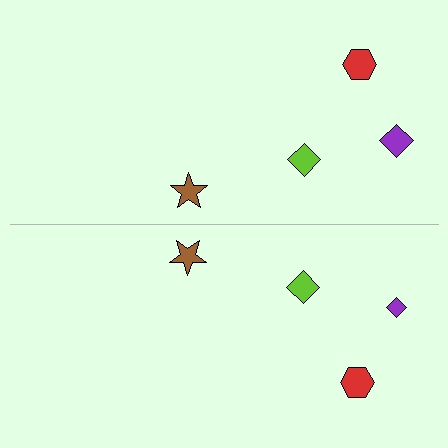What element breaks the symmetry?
The purple diamond on the bottom side has a different size than its mirror counterpart.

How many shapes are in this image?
There are 8 shapes in this image.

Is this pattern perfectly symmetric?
No, the pattern is not perfectly symmetric. The purple diamond on the bottom side has a different size than its mirror counterpart.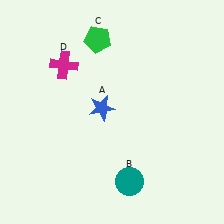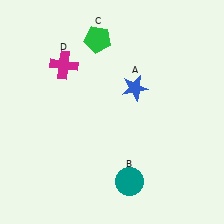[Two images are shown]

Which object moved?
The blue star (A) moved right.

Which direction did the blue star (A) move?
The blue star (A) moved right.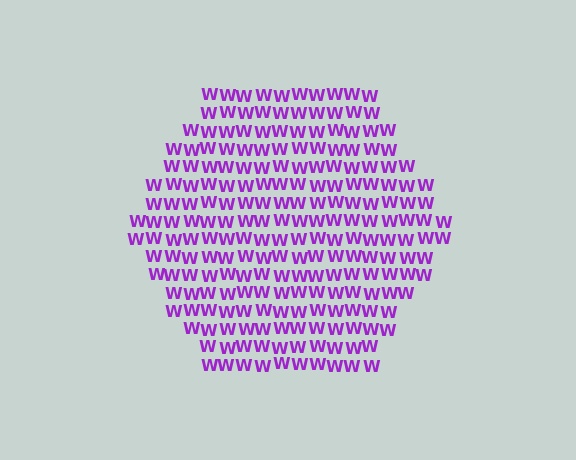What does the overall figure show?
The overall figure shows a hexagon.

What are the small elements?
The small elements are letter W's.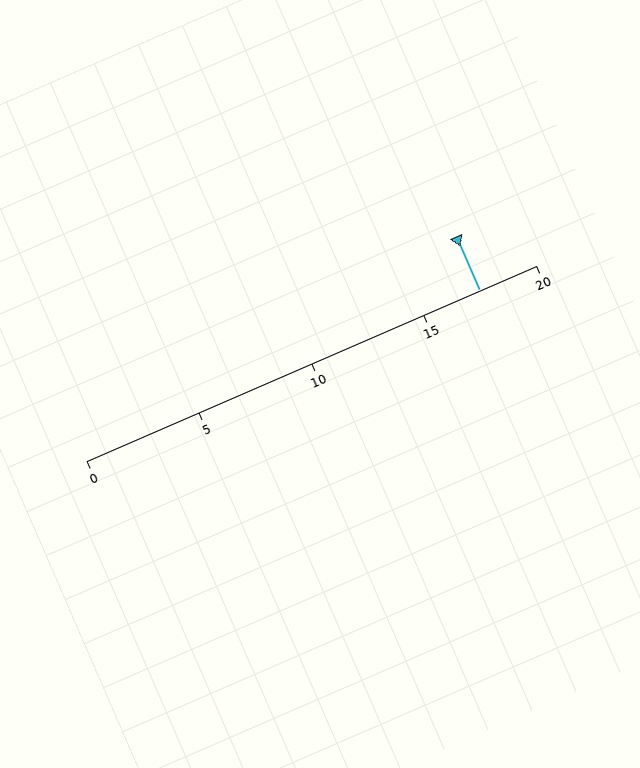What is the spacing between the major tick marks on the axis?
The major ticks are spaced 5 apart.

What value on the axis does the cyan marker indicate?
The marker indicates approximately 17.5.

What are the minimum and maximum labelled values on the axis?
The axis runs from 0 to 20.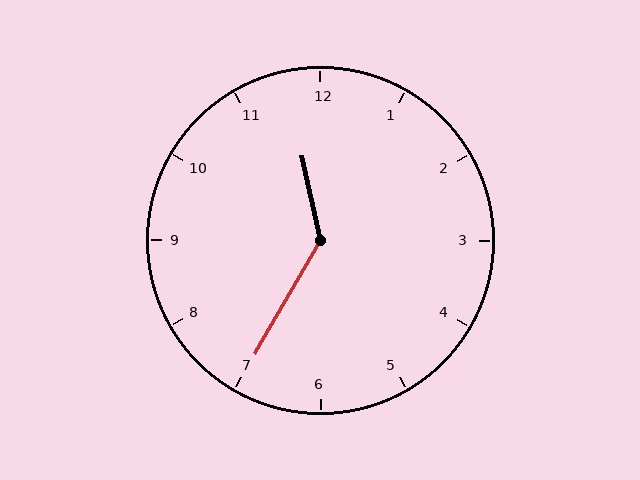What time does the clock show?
11:35.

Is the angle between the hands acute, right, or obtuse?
It is obtuse.